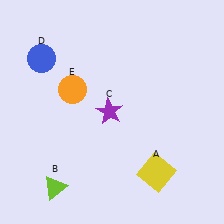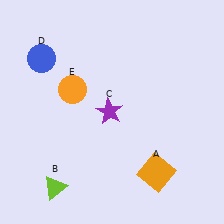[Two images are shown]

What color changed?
The square (A) changed from yellow in Image 1 to orange in Image 2.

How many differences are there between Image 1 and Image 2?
There is 1 difference between the two images.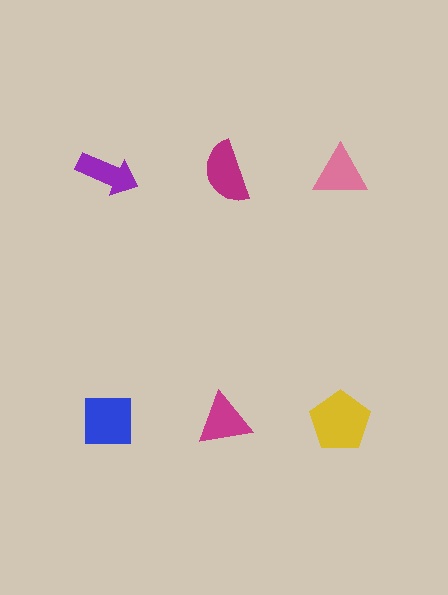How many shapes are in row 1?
3 shapes.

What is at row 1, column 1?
A purple arrow.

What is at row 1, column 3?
A pink triangle.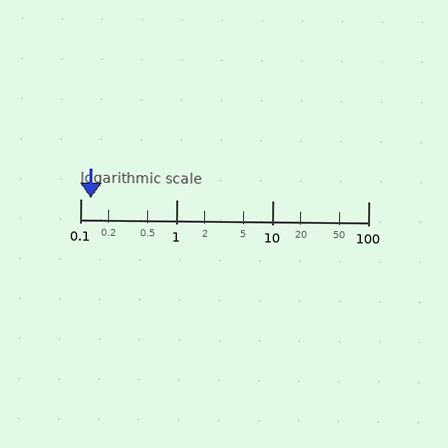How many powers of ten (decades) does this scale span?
The scale spans 3 decades, from 0.1 to 100.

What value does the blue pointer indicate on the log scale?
The pointer indicates approximately 0.13.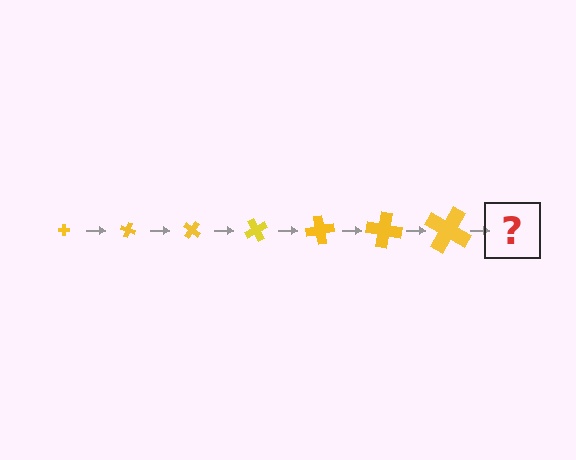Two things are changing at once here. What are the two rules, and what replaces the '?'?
The two rules are that the cross grows larger each step and it rotates 20 degrees each step. The '?' should be a cross, larger than the previous one and rotated 140 degrees from the start.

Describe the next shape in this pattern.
It should be a cross, larger than the previous one and rotated 140 degrees from the start.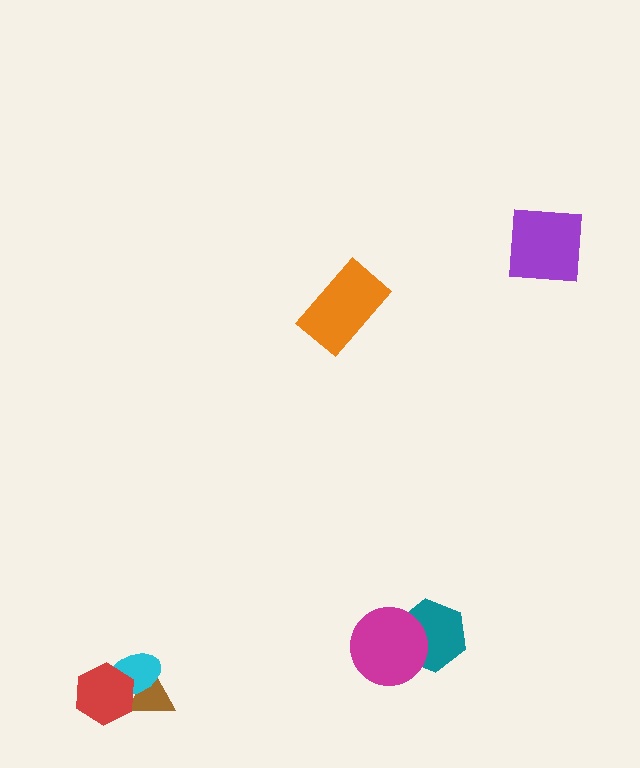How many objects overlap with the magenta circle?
1 object overlaps with the magenta circle.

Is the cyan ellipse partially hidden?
Yes, it is partially covered by another shape.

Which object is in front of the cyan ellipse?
The red hexagon is in front of the cyan ellipse.